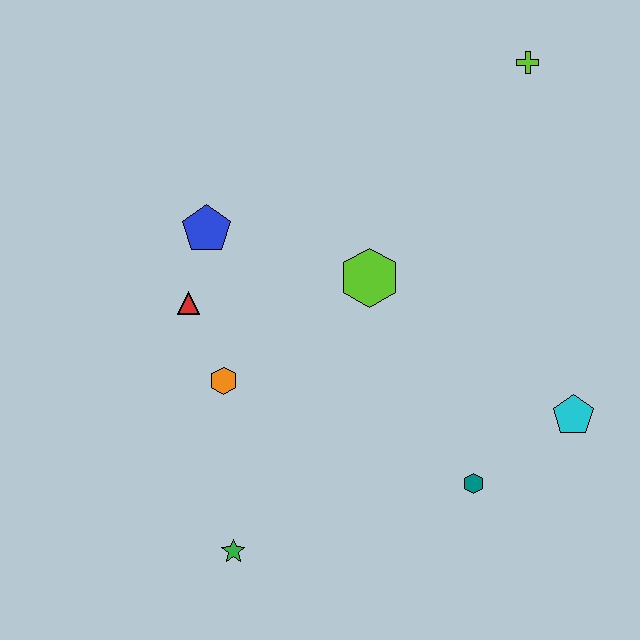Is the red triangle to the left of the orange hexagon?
Yes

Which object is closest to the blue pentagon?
The red triangle is closest to the blue pentagon.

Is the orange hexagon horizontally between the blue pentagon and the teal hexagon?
Yes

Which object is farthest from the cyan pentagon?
The blue pentagon is farthest from the cyan pentagon.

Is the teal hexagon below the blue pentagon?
Yes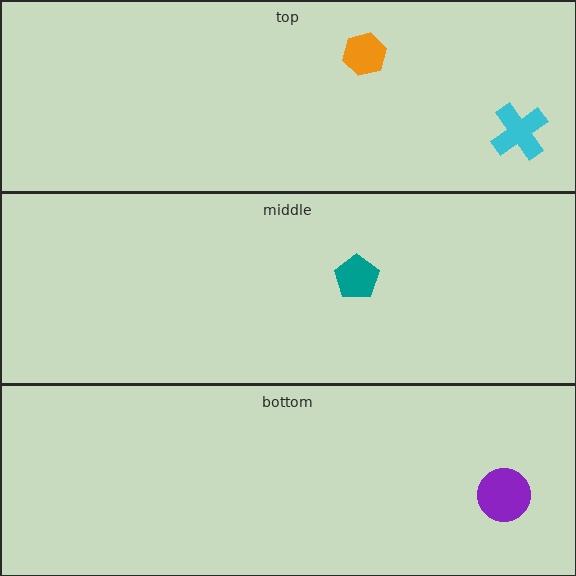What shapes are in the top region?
The orange hexagon, the cyan cross.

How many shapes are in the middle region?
1.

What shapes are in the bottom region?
The purple circle.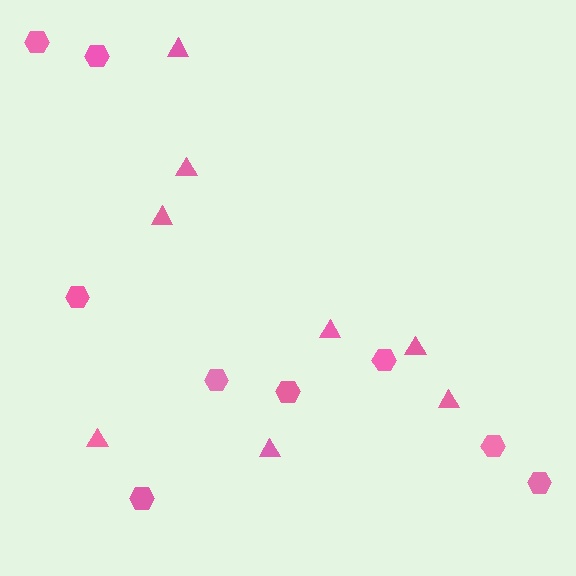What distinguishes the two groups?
There are 2 groups: one group of hexagons (9) and one group of triangles (8).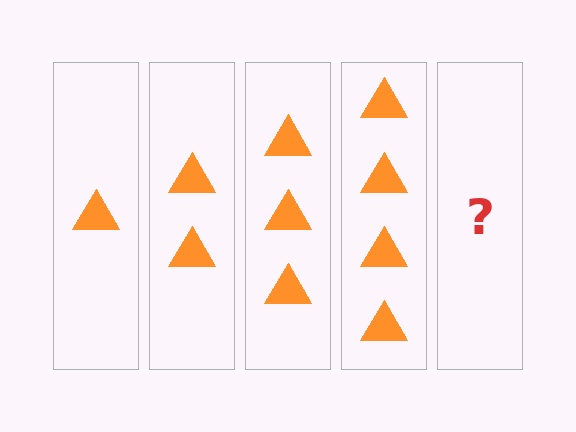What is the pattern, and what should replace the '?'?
The pattern is that each step adds one more triangle. The '?' should be 5 triangles.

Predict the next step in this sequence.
The next step is 5 triangles.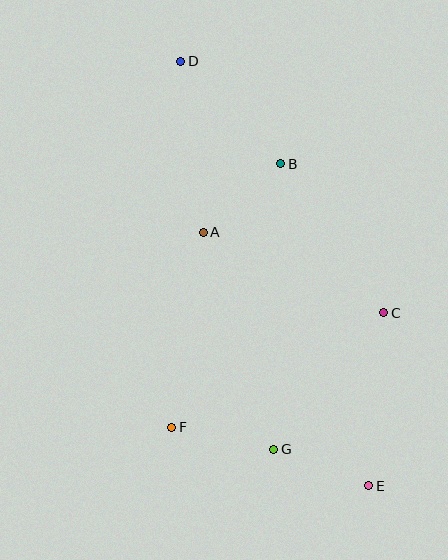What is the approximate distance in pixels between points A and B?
The distance between A and B is approximately 103 pixels.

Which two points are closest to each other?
Points E and G are closest to each other.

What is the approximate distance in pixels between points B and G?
The distance between B and G is approximately 285 pixels.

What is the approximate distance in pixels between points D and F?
The distance between D and F is approximately 366 pixels.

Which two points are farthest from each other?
Points D and E are farthest from each other.